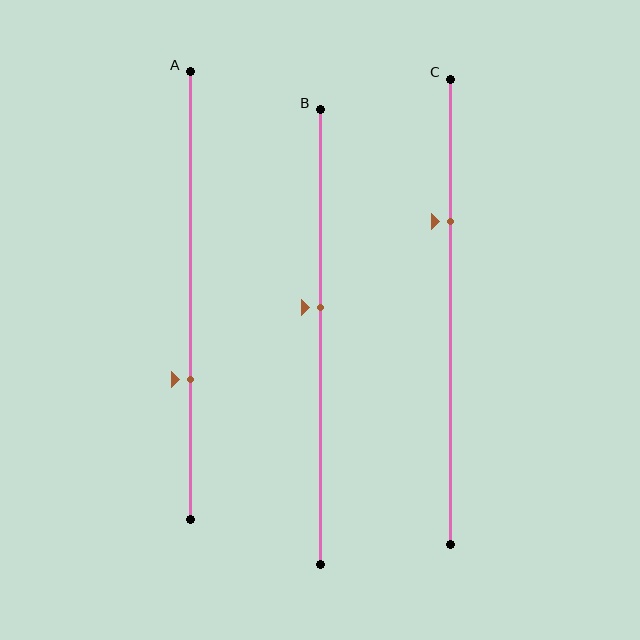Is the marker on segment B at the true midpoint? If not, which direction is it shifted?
No, the marker on segment B is shifted upward by about 6% of the segment length.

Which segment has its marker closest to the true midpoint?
Segment B has its marker closest to the true midpoint.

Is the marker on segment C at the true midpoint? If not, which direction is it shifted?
No, the marker on segment C is shifted upward by about 20% of the segment length.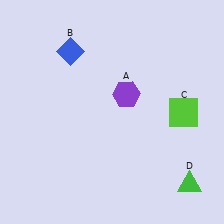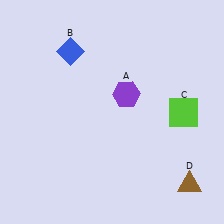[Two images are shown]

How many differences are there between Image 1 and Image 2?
There is 1 difference between the two images.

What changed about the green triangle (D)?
In Image 1, D is green. In Image 2, it changed to brown.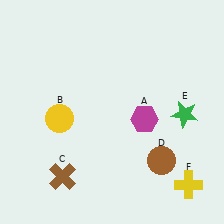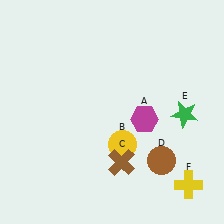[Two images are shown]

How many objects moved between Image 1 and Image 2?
2 objects moved between the two images.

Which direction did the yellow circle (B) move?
The yellow circle (B) moved right.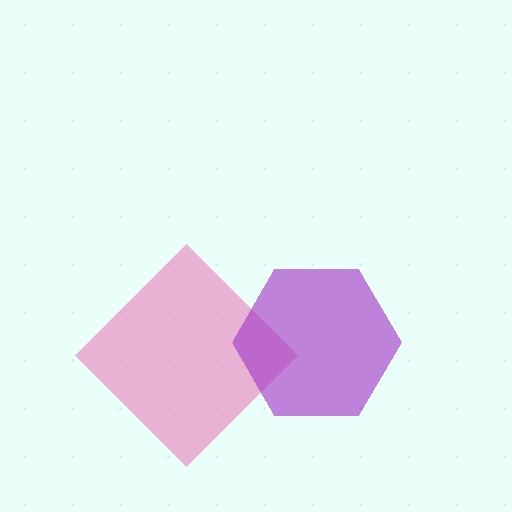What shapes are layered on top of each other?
The layered shapes are: a pink diamond, a purple hexagon.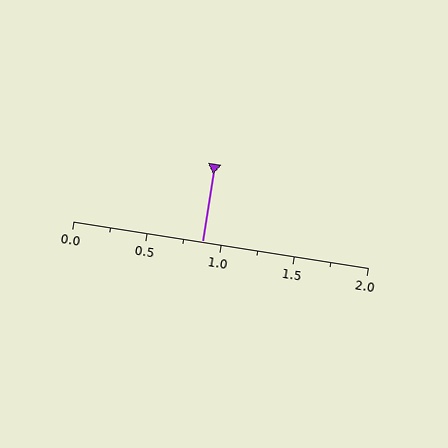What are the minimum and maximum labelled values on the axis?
The axis runs from 0.0 to 2.0.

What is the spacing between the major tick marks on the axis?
The major ticks are spaced 0.5 apart.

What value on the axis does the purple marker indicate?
The marker indicates approximately 0.88.